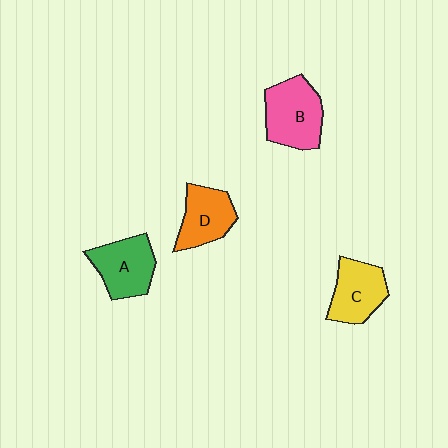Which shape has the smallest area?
Shape D (orange).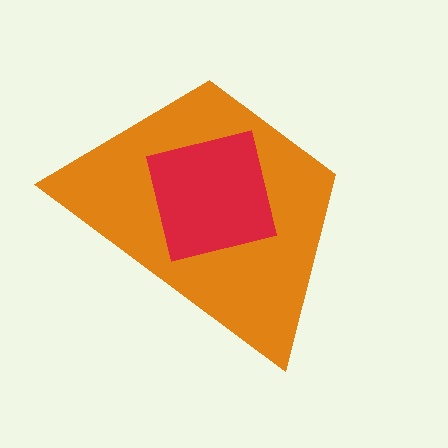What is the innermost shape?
The red square.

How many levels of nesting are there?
2.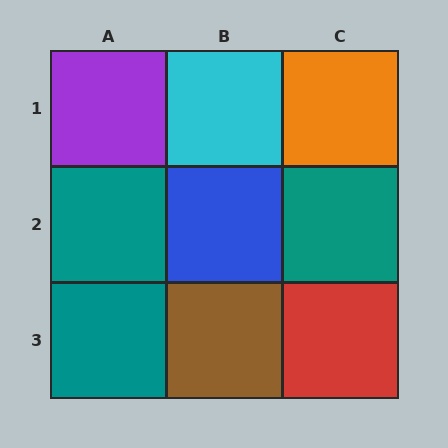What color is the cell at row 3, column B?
Brown.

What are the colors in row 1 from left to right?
Purple, cyan, orange.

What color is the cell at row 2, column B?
Blue.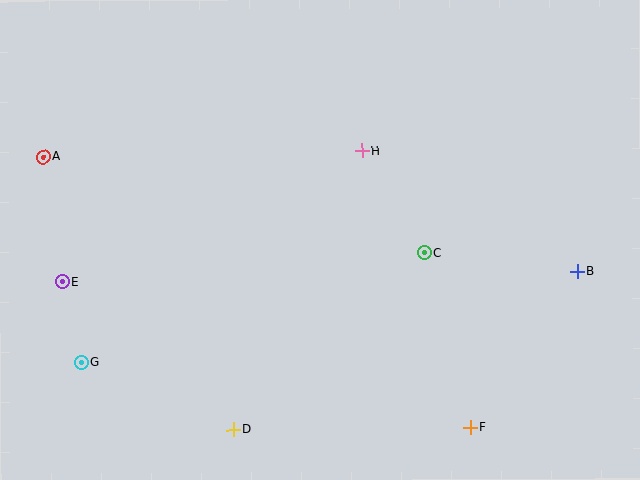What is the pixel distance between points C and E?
The distance between C and E is 363 pixels.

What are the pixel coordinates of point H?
Point H is at (362, 151).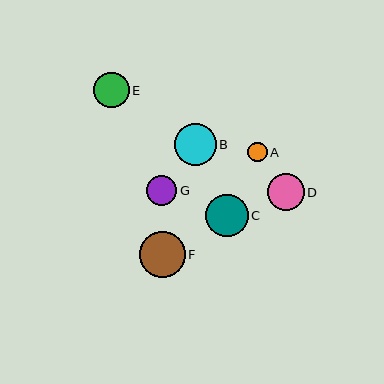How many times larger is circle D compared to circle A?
Circle D is approximately 1.9 times the size of circle A.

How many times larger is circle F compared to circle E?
Circle F is approximately 1.3 times the size of circle E.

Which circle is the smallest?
Circle A is the smallest with a size of approximately 20 pixels.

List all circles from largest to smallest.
From largest to smallest: F, C, B, D, E, G, A.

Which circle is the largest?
Circle F is the largest with a size of approximately 46 pixels.